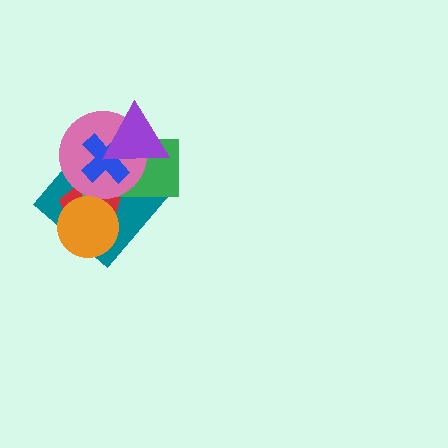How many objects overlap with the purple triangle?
4 objects overlap with the purple triangle.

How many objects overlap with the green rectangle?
5 objects overlap with the green rectangle.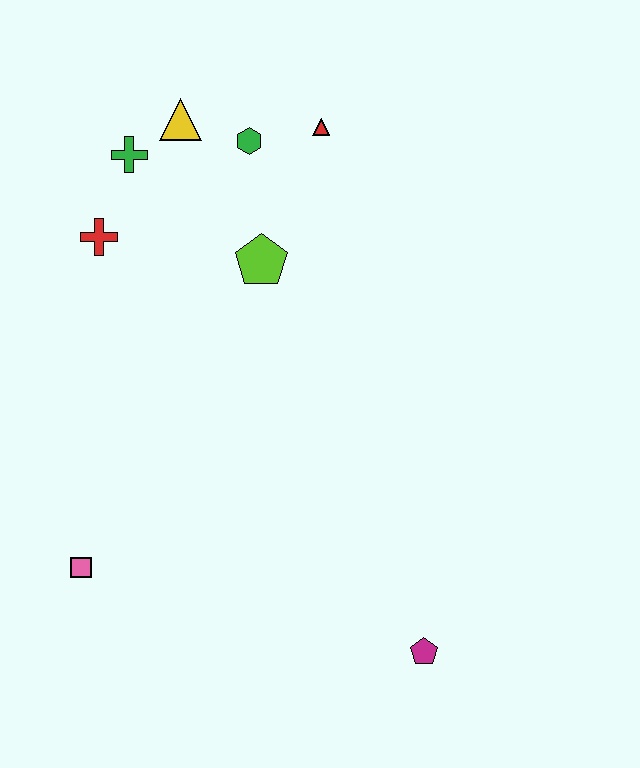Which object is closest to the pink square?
The red cross is closest to the pink square.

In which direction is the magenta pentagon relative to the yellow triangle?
The magenta pentagon is below the yellow triangle.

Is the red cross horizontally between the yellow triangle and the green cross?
No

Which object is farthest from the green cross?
The magenta pentagon is farthest from the green cross.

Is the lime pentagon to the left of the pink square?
No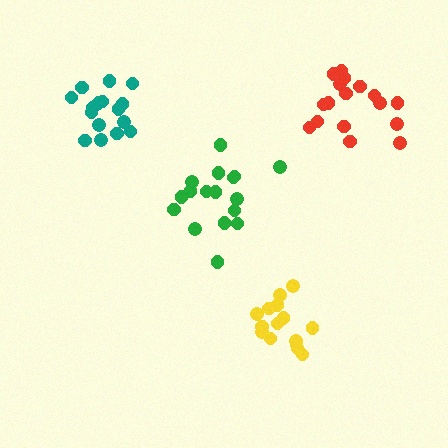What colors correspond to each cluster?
The clusters are colored: green, yellow, teal, red.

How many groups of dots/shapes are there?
There are 4 groups.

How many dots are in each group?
Group 1: 17 dots, Group 2: 15 dots, Group 3: 16 dots, Group 4: 17 dots (65 total).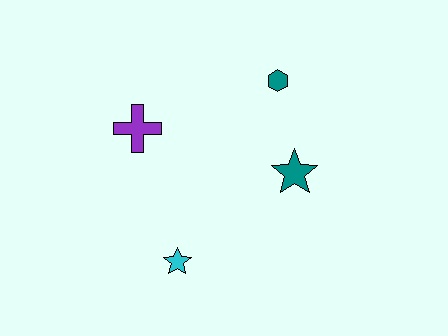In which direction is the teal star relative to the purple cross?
The teal star is to the right of the purple cross.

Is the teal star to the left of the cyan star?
No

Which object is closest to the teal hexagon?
The teal star is closest to the teal hexagon.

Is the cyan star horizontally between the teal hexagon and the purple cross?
Yes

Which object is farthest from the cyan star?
The teal hexagon is farthest from the cyan star.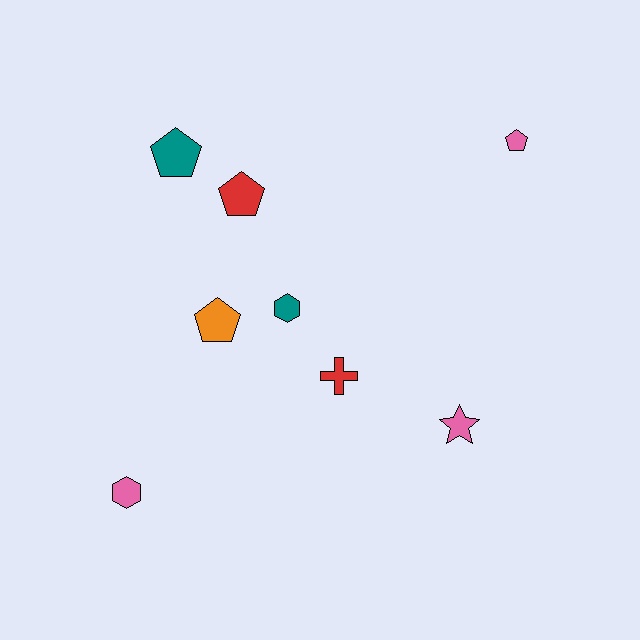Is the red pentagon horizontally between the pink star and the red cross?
No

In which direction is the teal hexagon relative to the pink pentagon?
The teal hexagon is to the left of the pink pentagon.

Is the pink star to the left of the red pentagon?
No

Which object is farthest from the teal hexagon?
The pink pentagon is farthest from the teal hexagon.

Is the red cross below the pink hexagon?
No